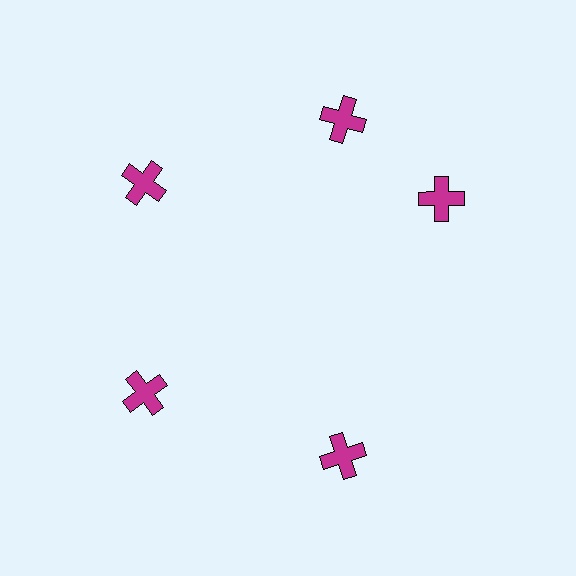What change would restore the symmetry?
The symmetry would be restored by rotating it back into even spacing with its neighbors so that all 5 crosses sit at equal angles and equal distance from the center.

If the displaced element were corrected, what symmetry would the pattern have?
It would have 5-fold rotational symmetry — the pattern would map onto itself every 72 degrees.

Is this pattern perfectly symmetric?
No. The 5 magenta crosses are arranged in a ring, but one element near the 3 o'clock position is rotated out of alignment along the ring, breaking the 5-fold rotational symmetry.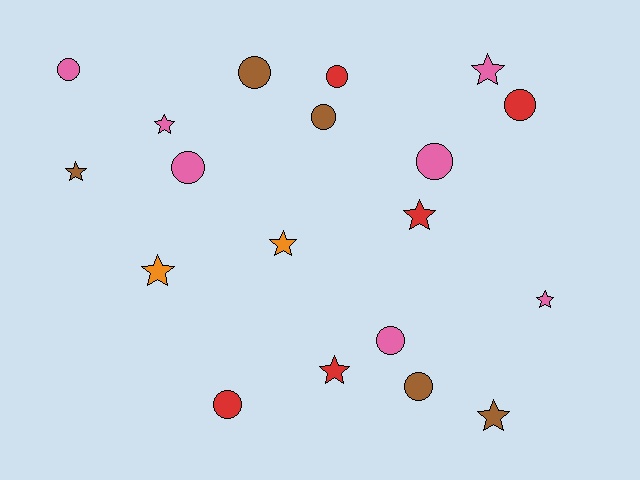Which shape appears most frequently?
Circle, with 10 objects.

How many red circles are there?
There are 3 red circles.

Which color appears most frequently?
Pink, with 7 objects.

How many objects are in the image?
There are 19 objects.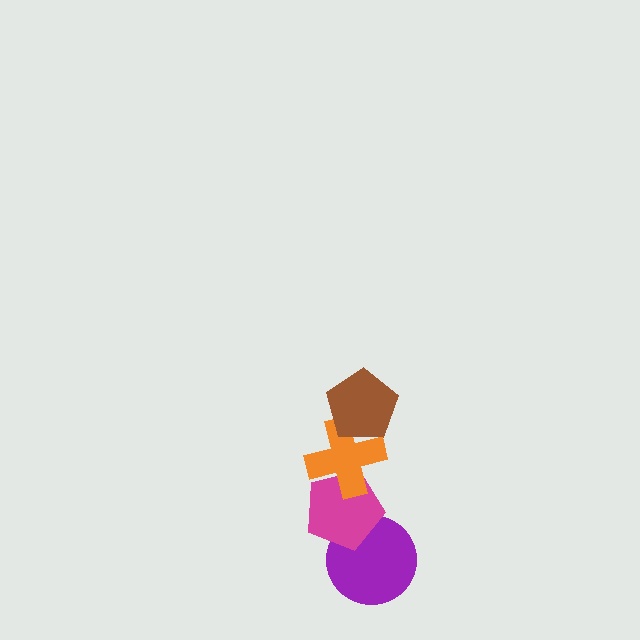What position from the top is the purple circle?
The purple circle is 4th from the top.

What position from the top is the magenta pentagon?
The magenta pentagon is 3rd from the top.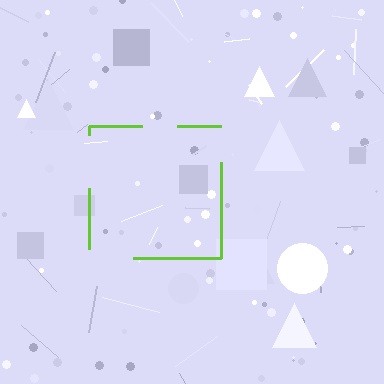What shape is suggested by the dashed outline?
The dashed outline suggests a square.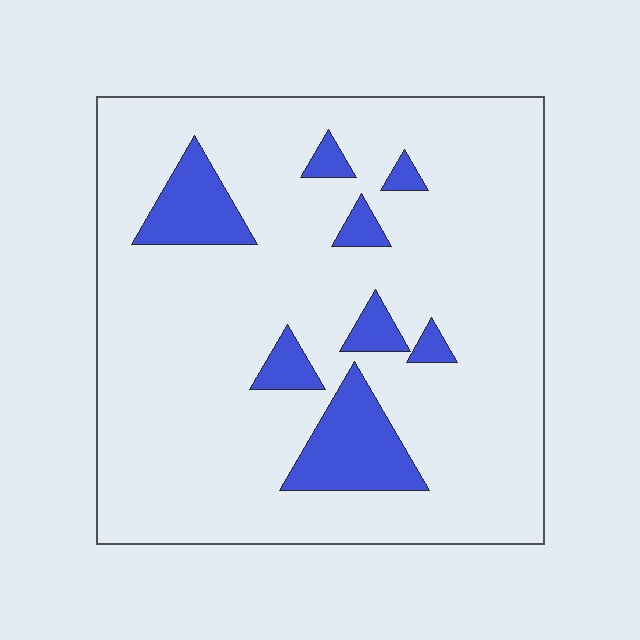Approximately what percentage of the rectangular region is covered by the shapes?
Approximately 15%.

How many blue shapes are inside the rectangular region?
8.